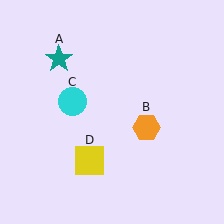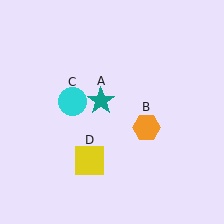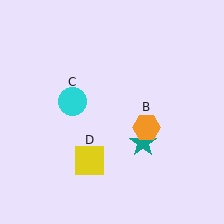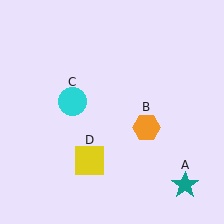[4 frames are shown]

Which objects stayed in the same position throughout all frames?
Orange hexagon (object B) and cyan circle (object C) and yellow square (object D) remained stationary.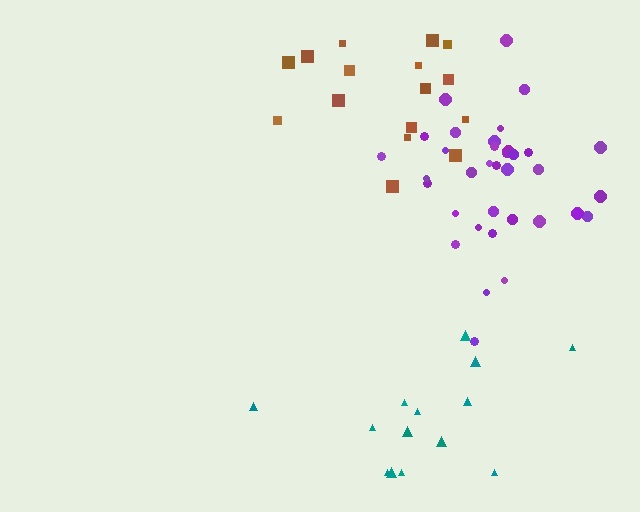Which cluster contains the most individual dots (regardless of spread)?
Purple (35).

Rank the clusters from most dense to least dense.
purple, brown, teal.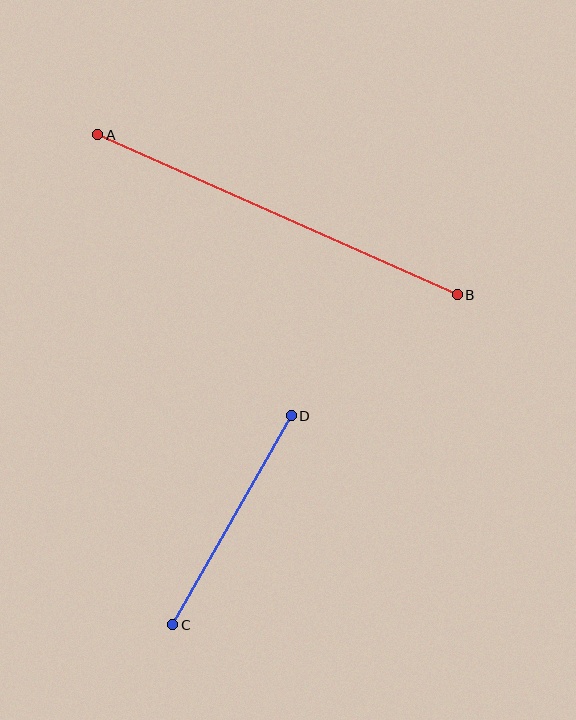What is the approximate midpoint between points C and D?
The midpoint is at approximately (232, 520) pixels.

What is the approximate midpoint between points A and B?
The midpoint is at approximately (277, 215) pixels.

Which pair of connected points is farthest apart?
Points A and B are farthest apart.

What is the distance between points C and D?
The distance is approximately 240 pixels.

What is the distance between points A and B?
The distance is approximately 393 pixels.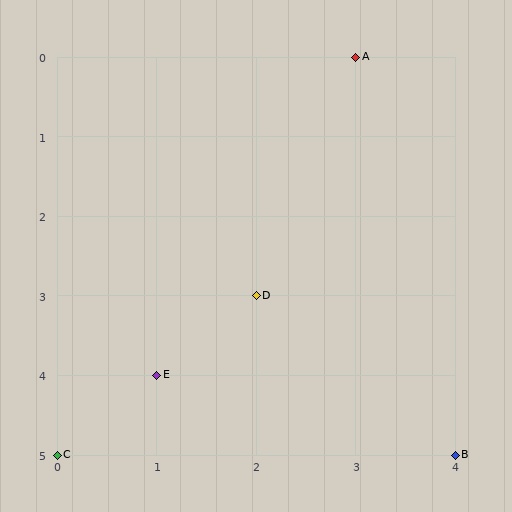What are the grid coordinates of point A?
Point A is at grid coordinates (3, 0).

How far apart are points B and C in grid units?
Points B and C are 4 columns apart.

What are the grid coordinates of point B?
Point B is at grid coordinates (4, 5).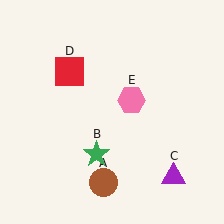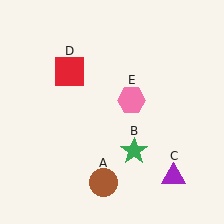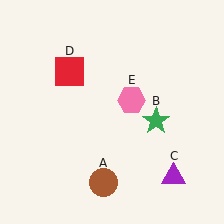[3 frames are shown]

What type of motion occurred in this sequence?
The green star (object B) rotated counterclockwise around the center of the scene.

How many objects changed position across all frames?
1 object changed position: green star (object B).